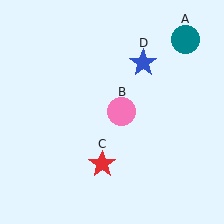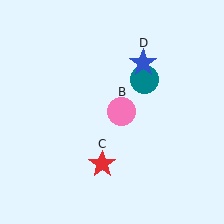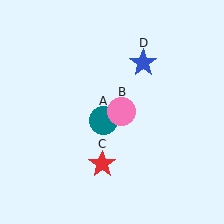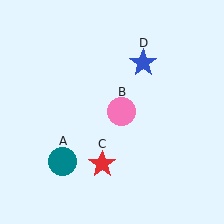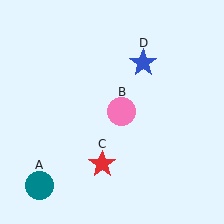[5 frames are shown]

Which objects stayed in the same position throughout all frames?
Pink circle (object B) and red star (object C) and blue star (object D) remained stationary.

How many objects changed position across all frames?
1 object changed position: teal circle (object A).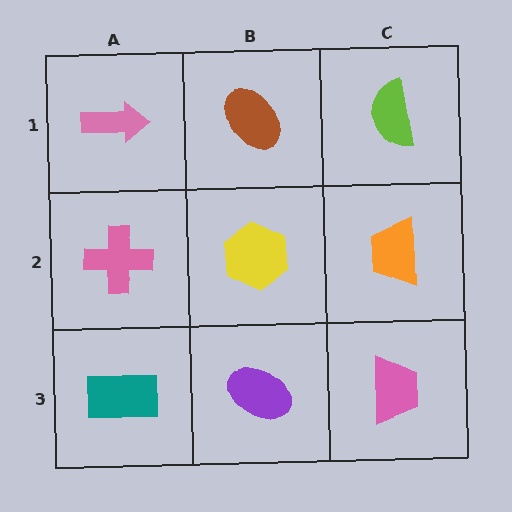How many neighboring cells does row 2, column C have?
3.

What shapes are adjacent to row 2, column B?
A brown ellipse (row 1, column B), a purple ellipse (row 3, column B), a pink cross (row 2, column A), an orange trapezoid (row 2, column C).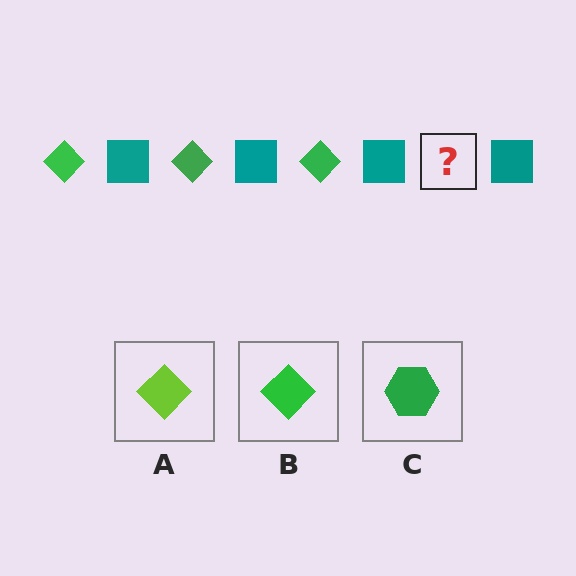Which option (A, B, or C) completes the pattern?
B.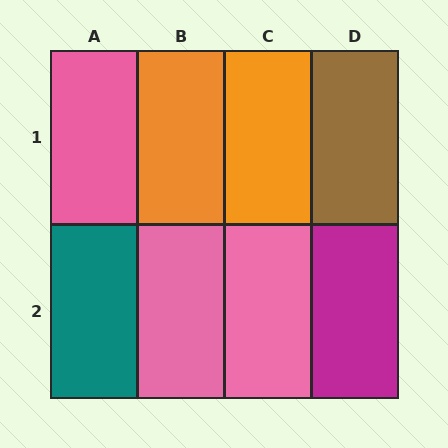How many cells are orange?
2 cells are orange.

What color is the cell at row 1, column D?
Brown.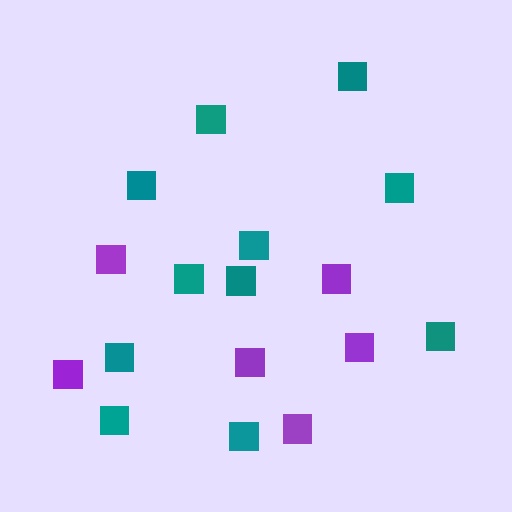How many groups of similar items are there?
There are 2 groups: one group of purple squares (6) and one group of teal squares (11).